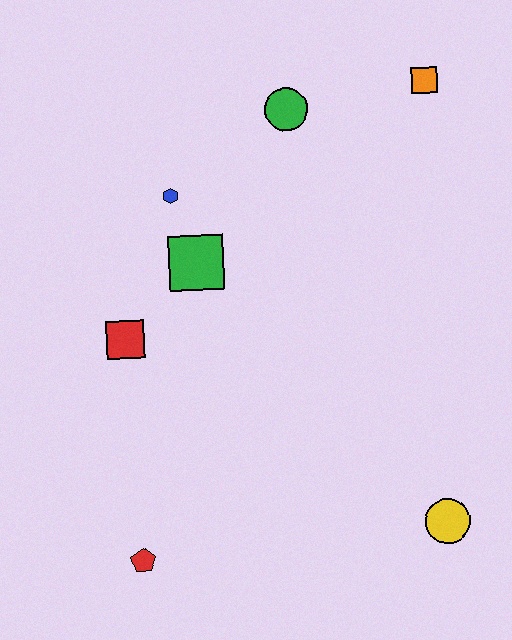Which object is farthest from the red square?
The orange square is farthest from the red square.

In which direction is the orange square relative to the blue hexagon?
The orange square is to the right of the blue hexagon.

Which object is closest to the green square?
The blue hexagon is closest to the green square.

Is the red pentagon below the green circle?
Yes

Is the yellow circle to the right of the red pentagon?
Yes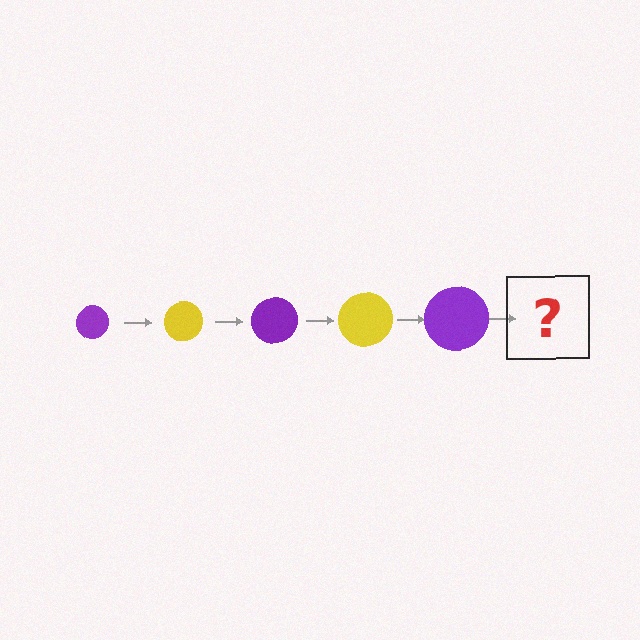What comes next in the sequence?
The next element should be a yellow circle, larger than the previous one.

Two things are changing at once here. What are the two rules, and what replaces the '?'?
The two rules are that the circle grows larger each step and the color cycles through purple and yellow. The '?' should be a yellow circle, larger than the previous one.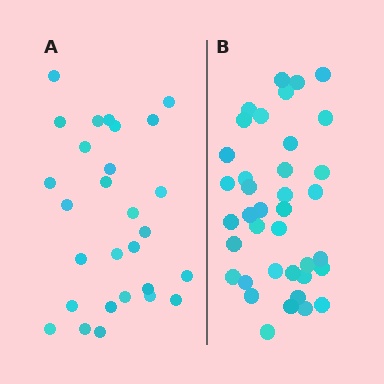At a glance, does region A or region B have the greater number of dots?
Region B (the right region) has more dots.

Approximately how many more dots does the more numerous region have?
Region B has roughly 10 or so more dots than region A.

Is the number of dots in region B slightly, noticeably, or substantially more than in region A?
Region B has noticeably more, but not dramatically so. The ratio is roughly 1.4 to 1.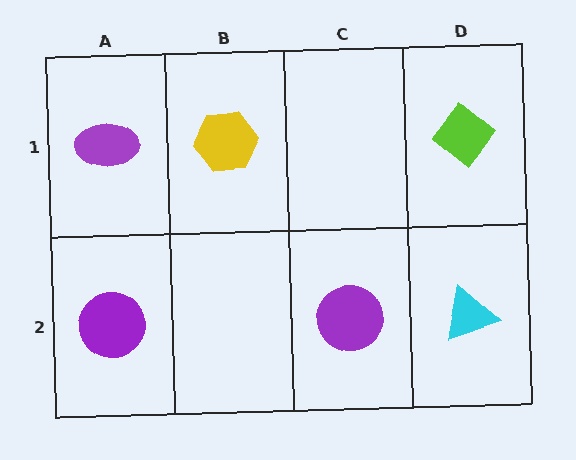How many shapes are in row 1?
3 shapes.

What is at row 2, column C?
A purple circle.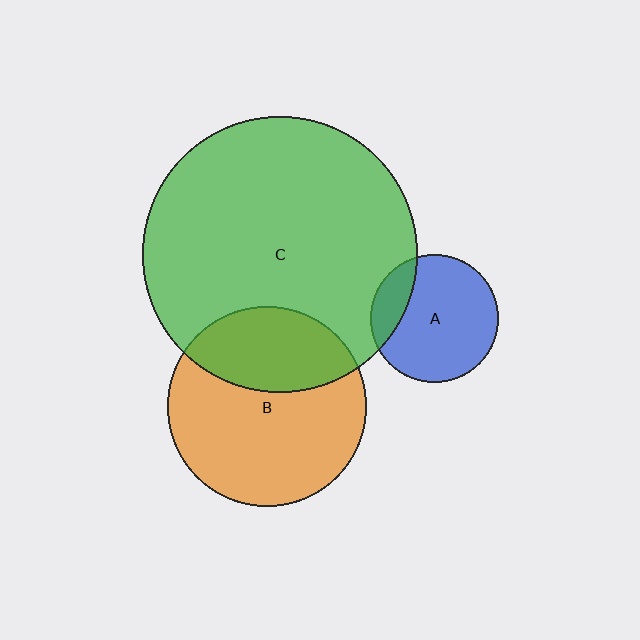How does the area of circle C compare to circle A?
Approximately 4.6 times.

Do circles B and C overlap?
Yes.